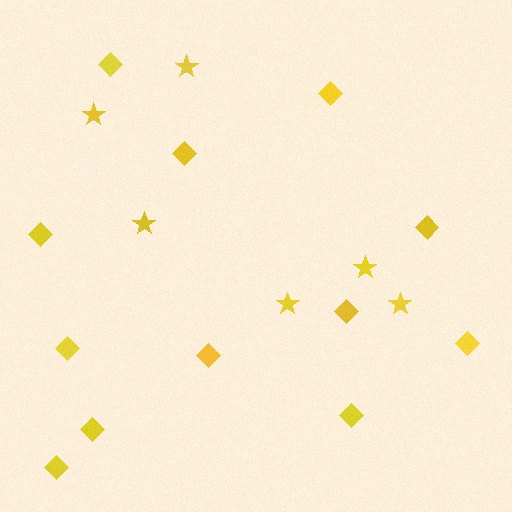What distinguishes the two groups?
There are 2 groups: one group of stars (6) and one group of diamonds (12).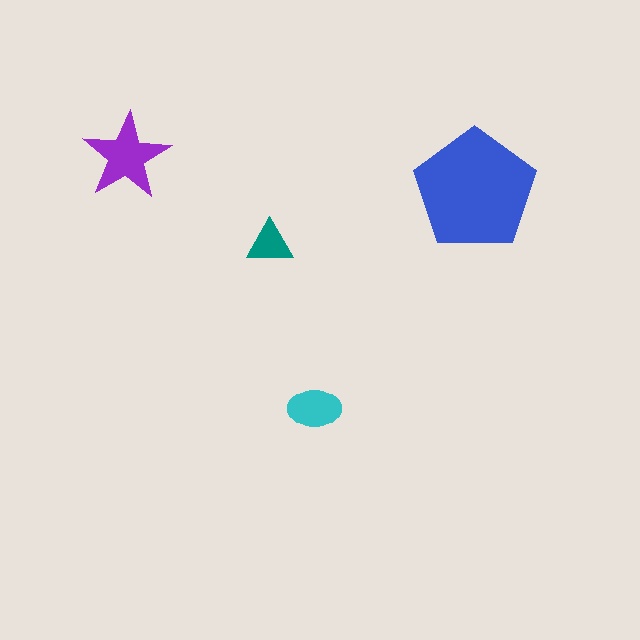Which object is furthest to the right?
The blue pentagon is rightmost.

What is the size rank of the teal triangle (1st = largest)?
4th.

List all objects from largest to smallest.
The blue pentagon, the purple star, the cyan ellipse, the teal triangle.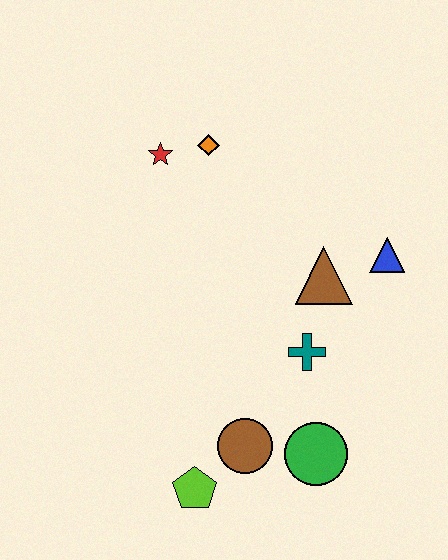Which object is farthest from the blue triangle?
The lime pentagon is farthest from the blue triangle.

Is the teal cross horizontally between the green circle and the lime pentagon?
Yes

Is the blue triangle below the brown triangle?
No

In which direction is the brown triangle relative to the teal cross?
The brown triangle is above the teal cross.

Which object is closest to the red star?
The orange diamond is closest to the red star.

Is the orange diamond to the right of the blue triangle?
No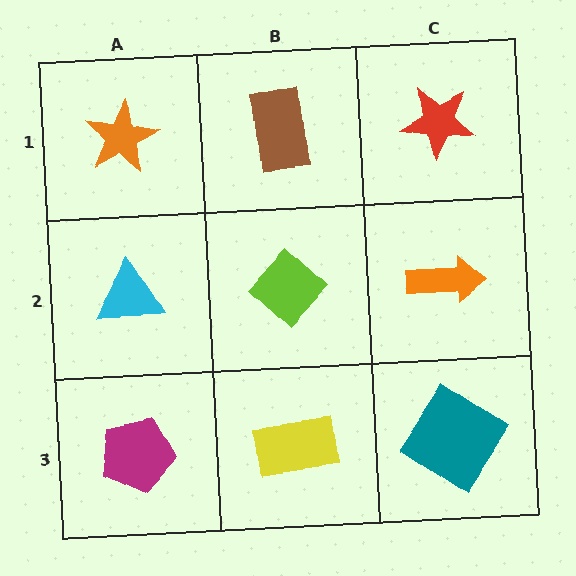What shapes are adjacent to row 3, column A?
A cyan triangle (row 2, column A), a yellow rectangle (row 3, column B).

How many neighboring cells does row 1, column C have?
2.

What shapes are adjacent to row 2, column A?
An orange star (row 1, column A), a magenta pentagon (row 3, column A), a lime diamond (row 2, column B).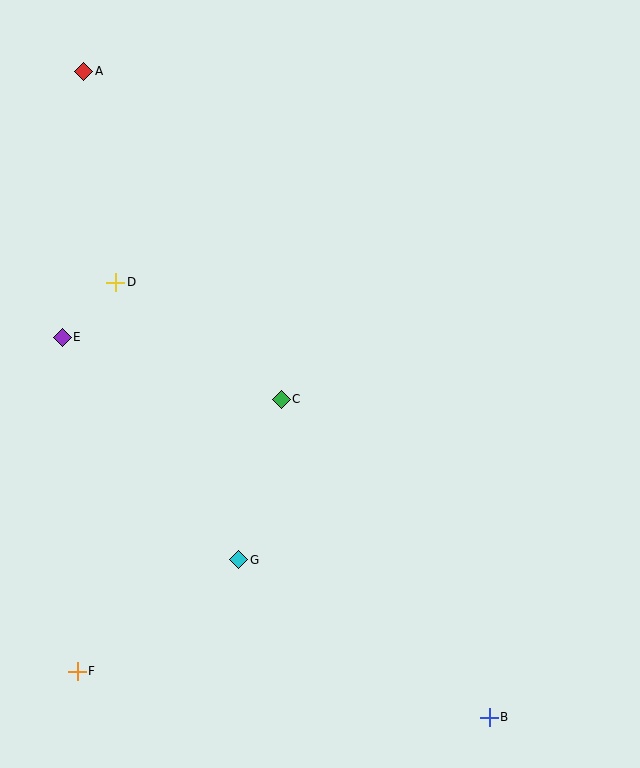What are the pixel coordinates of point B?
Point B is at (489, 718).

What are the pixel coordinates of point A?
Point A is at (84, 71).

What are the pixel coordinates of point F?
Point F is at (77, 671).